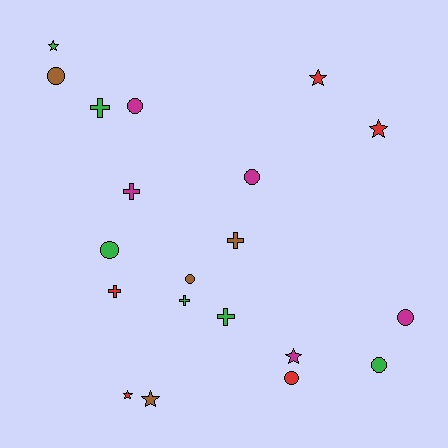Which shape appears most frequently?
Circle, with 8 objects.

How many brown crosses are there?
There is 1 brown cross.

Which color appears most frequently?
Green, with 6 objects.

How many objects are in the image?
There are 20 objects.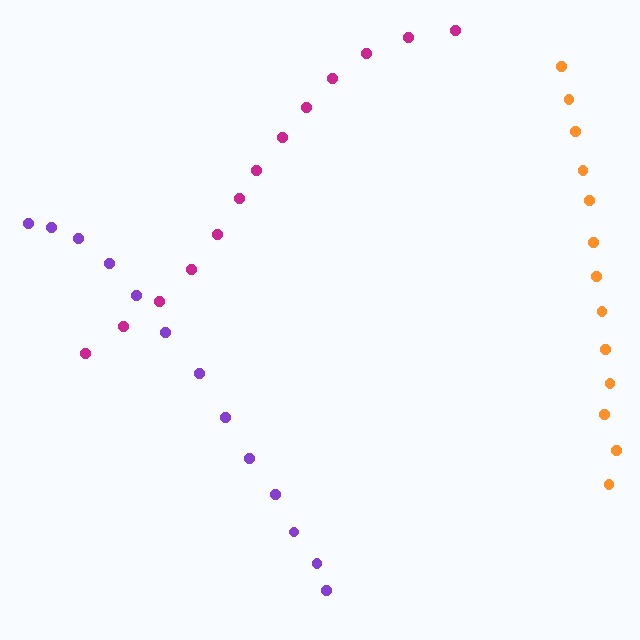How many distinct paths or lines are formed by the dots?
There are 3 distinct paths.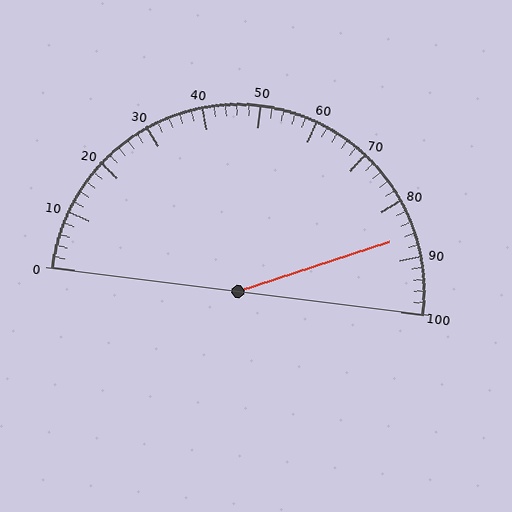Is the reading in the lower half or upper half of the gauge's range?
The reading is in the upper half of the range (0 to 100).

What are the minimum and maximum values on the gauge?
The gauge ranges from 0 to 100.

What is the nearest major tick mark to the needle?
The nearest major tick mark is 90.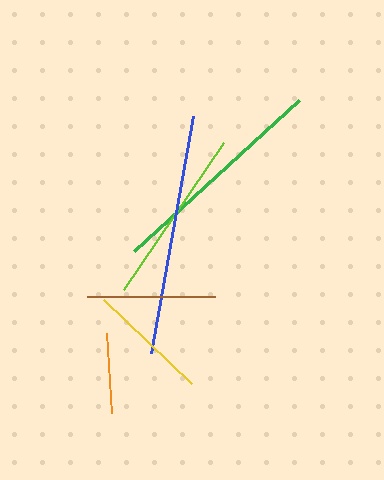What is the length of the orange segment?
The orange segment is approximately 80 pixels long.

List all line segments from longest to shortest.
From longest to shortest: blue, green, lime, brown, yellow, orange.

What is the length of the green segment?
The green segment is approximately 224 pixels long.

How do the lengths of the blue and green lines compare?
The blue and green lines are approximately the same length.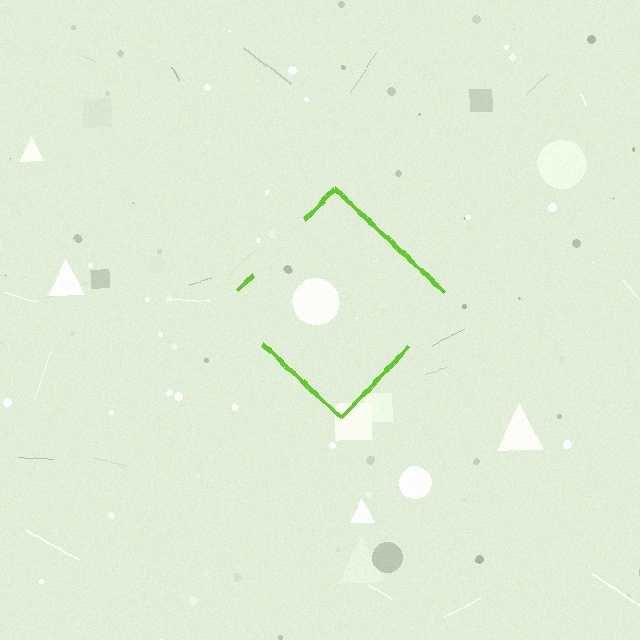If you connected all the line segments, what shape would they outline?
They would outline a diamond.